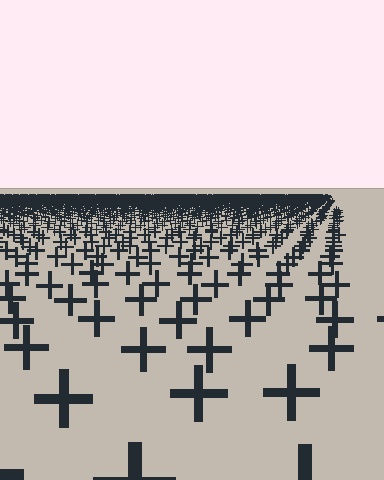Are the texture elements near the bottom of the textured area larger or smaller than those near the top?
Larger. Near the bottom, elements are closer to the viewer and appear at a bigger on-screen size.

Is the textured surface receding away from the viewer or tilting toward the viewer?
The surface is receding away from the viewer. Texture elements get smaller and denser toward the top.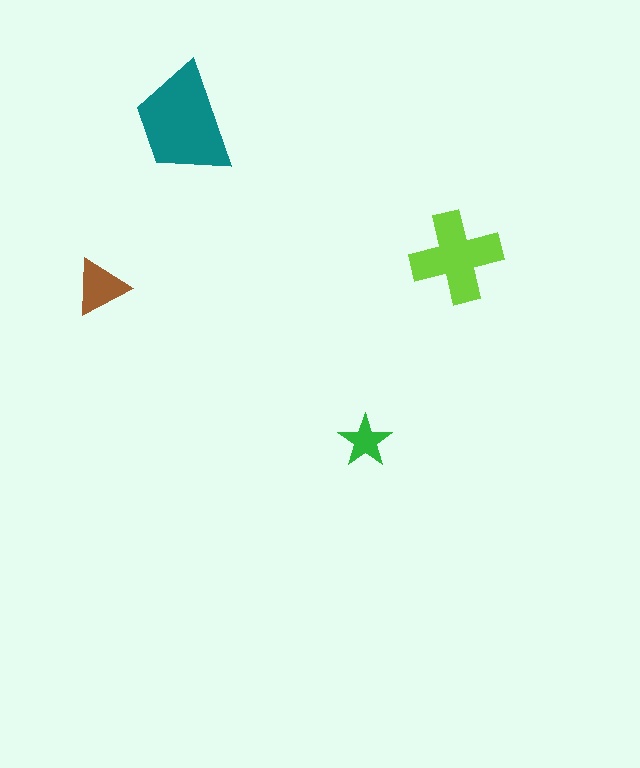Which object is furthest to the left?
The brown triangle is leftmost.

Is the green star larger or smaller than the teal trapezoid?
Smaller.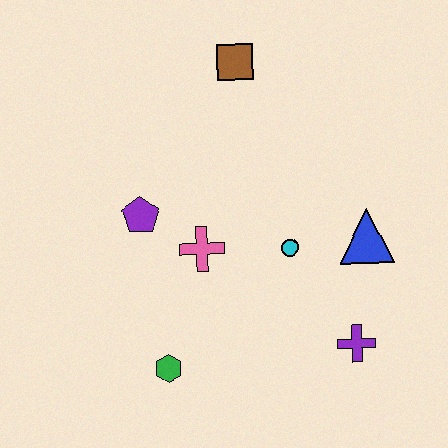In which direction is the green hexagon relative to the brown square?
The green hexagon is below the brown square.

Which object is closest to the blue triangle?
The cyan circle is closest to the blue triangle.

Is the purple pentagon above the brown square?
No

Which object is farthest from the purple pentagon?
The purple cross is farthest from the purple pentagon.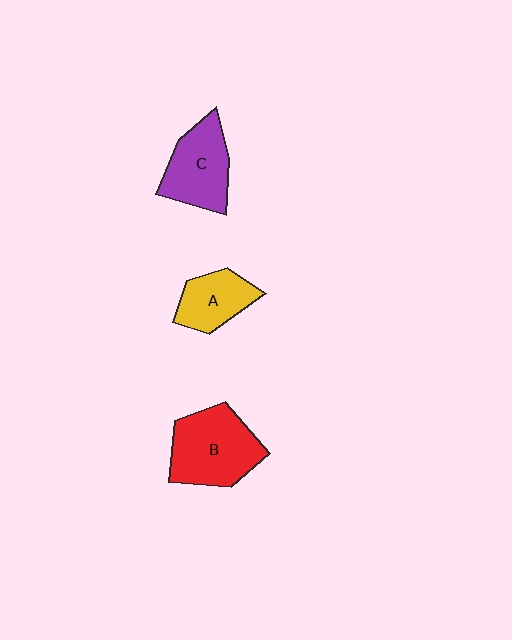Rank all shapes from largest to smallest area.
From largest to smallest: B (red), C (purple), A (yellow).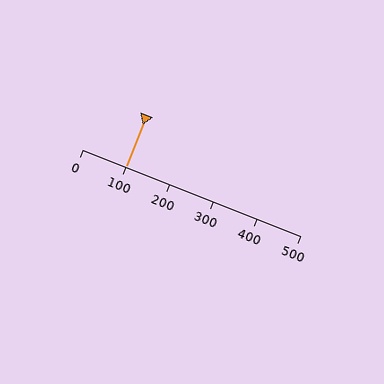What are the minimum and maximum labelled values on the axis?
The axis runs from 0 to 500.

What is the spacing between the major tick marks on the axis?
The major ticks are spaced 100 apart.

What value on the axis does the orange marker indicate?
The marker indicates approximately 100.